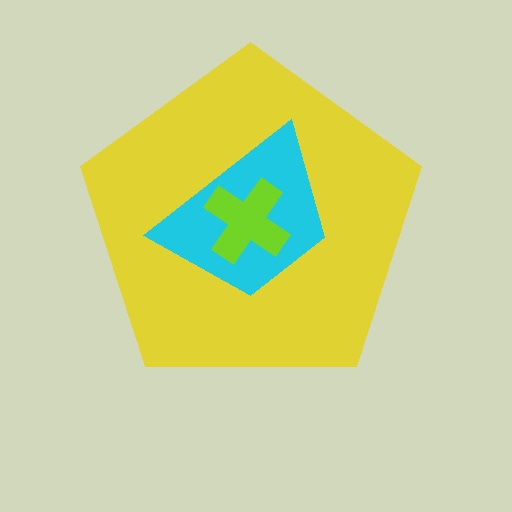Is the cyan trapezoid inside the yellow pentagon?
Yes.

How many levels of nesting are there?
3.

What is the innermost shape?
The lime cross.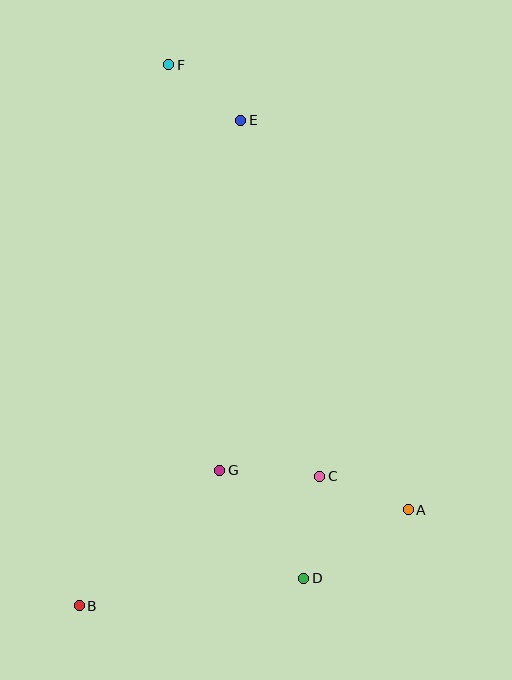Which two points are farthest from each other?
Points B and F are farthest from each other.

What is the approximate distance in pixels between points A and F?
The distance between A and F is approximately 505 pixels.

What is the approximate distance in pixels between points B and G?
The distance between B and G is approximately 195 pixels.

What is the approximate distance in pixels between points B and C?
The distance between B and C is approximately 273 pixels.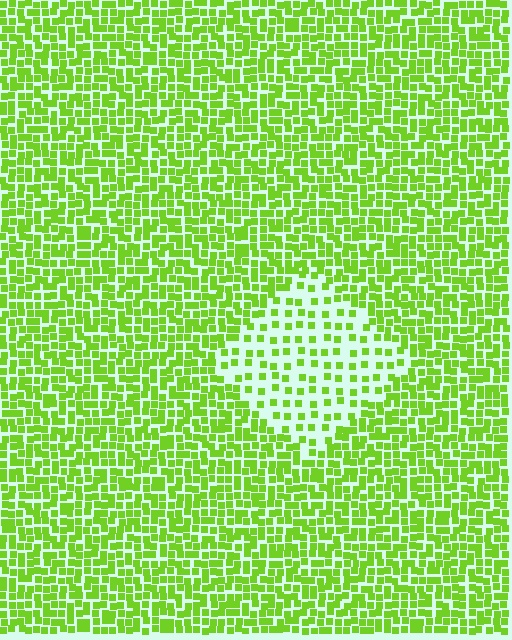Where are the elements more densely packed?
The elements are more densely packed outside the diamond boundary.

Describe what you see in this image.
The image contains small lime elements arranged at two different densities. A diamond-shaped region is visible where the elements are less densely packed than the surrounding area.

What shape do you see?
I see a diamond.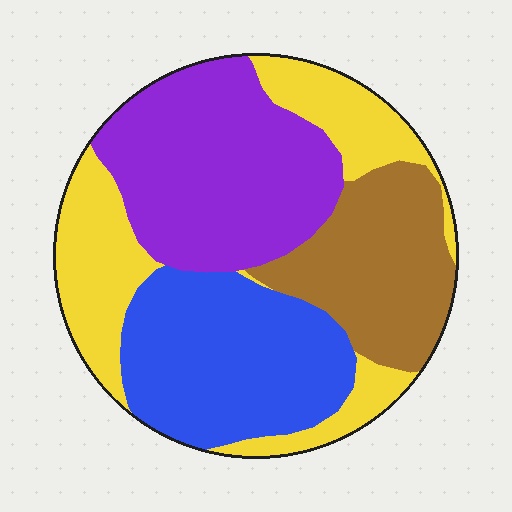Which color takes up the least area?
Brown, at roughly 20%.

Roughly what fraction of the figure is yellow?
Yellow covers 25% of the figure.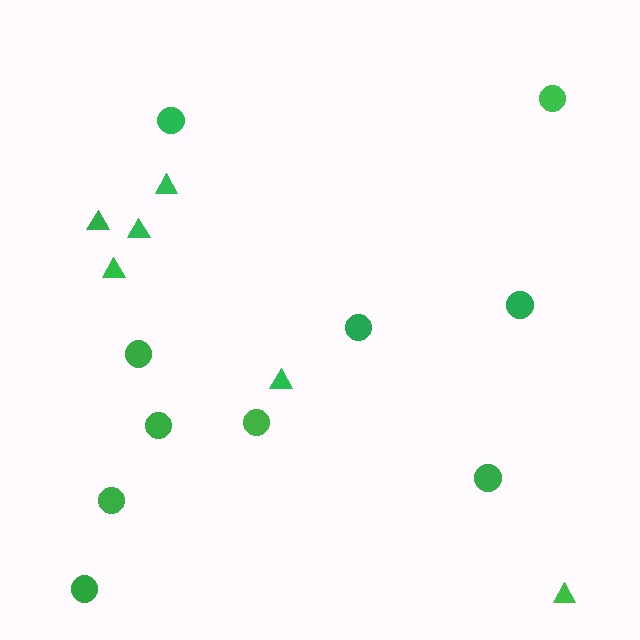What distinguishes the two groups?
There are 2 groups: one group of circles (10) and one group of triangles (6).